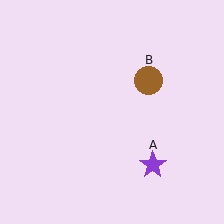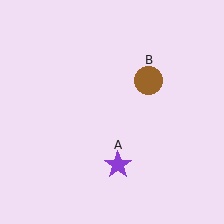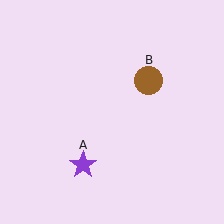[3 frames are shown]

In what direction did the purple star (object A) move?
The purple star (object A) moved left.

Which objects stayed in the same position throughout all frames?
Brown circle (object B) remained stationary.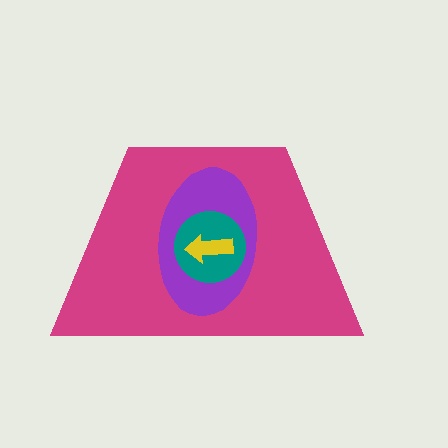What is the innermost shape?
The yellow arrow.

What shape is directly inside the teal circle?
The yellow arrow.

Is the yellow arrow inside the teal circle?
Yes.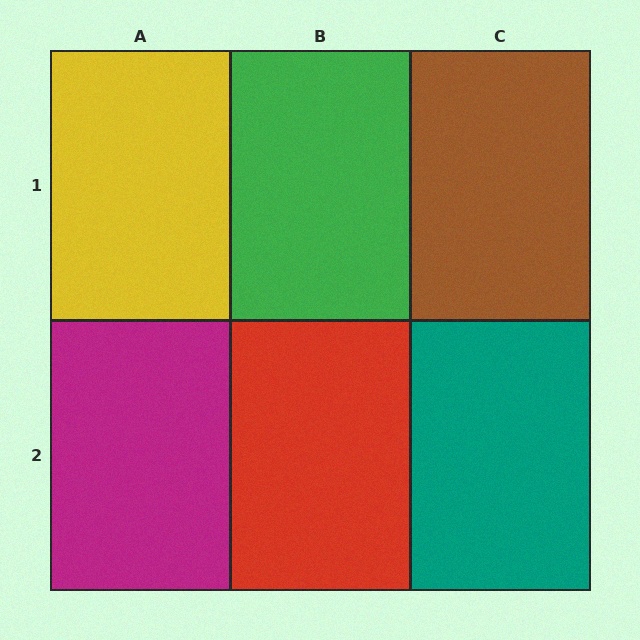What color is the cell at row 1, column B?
Green.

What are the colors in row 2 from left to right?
Magenta, red, teal.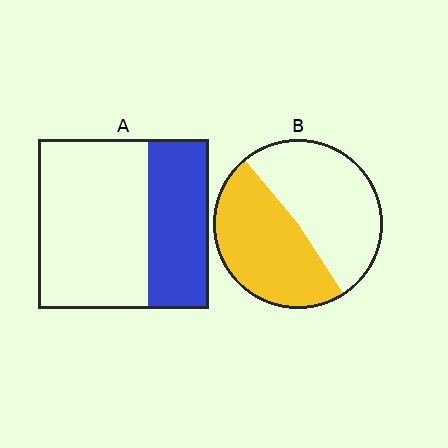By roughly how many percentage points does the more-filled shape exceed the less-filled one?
By roughly 15 percentage points (B over A).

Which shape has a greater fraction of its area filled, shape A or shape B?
Shape B.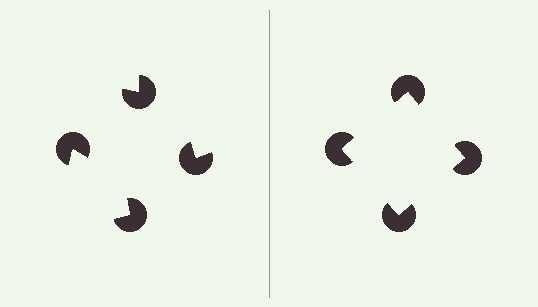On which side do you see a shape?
An illusory square appears on the right side. On the left side the wedge cuts are rotated, so no coherent shape forms.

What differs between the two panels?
The pac-man discs are positioned identically on both sides; only the wedge orientations differ. On the right they align to a square; on the left they are misaligned.